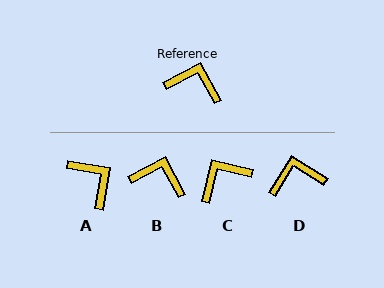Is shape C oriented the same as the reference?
No, it is off by about 49 degrees.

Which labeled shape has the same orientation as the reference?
B.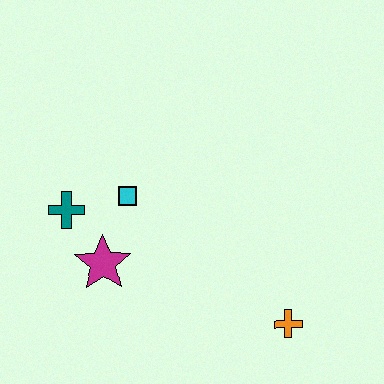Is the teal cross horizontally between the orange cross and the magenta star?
No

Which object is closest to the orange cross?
The magenta star is closest to the orange cross.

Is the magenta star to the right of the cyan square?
No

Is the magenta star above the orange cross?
Yes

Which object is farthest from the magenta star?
The orange cross is farthest from the magenta star.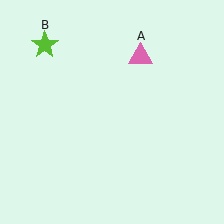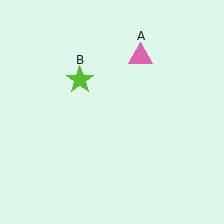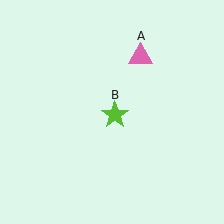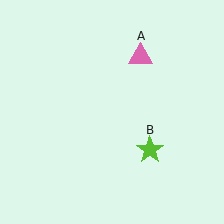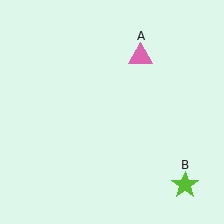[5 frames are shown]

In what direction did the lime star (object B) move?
The lime star (object B) moved down and to the right.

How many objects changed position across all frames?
1 object changed position: lime star (object B).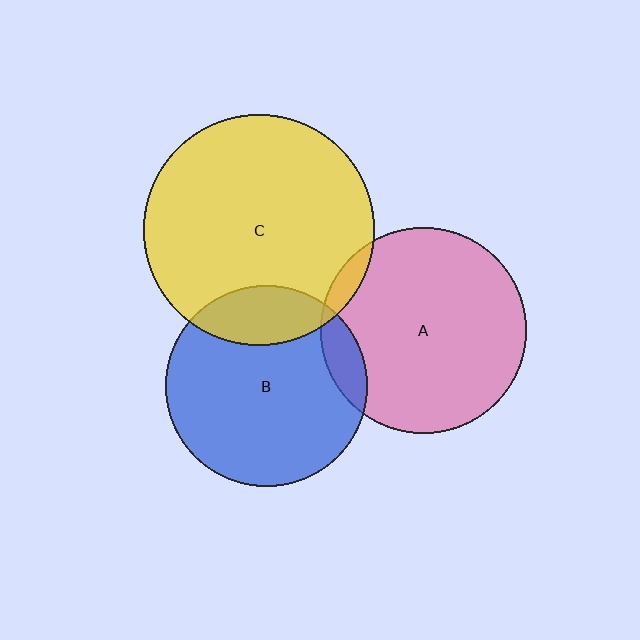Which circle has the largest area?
Circle C (yellow).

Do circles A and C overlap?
Yes.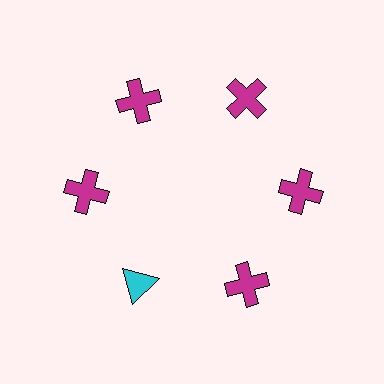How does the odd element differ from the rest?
It differs in both color (cyan instead of magenta) and shape (triangle instead of cross).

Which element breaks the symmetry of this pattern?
The cyan triangle at roughly the 7 o'clock position breaks the symmetry. All other shapes are magenta crosses.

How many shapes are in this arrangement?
There are 6 shapes arranged in a ring pattern.